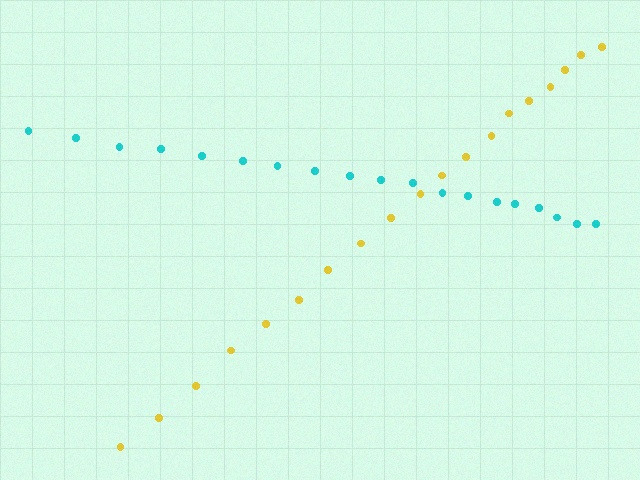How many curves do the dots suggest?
There are 2 distinct paths.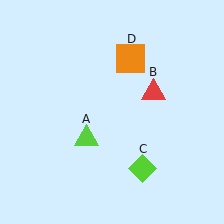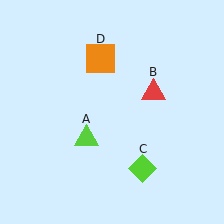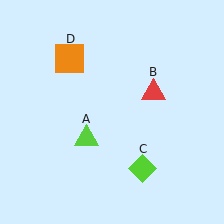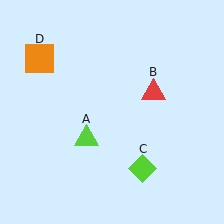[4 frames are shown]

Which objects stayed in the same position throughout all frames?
Lime triangle (object A) and red triangle (object B) and lime diamond (object C) remained stationary.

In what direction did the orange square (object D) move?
The orange square (object D) moved left.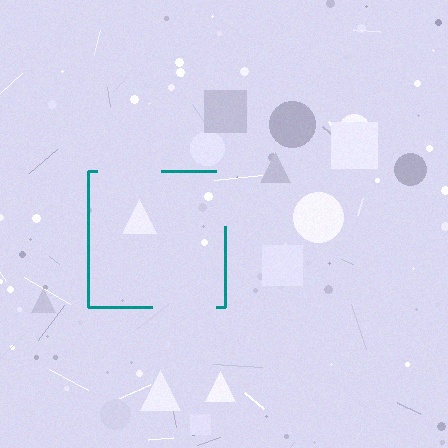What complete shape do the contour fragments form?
The contour fragments form a square.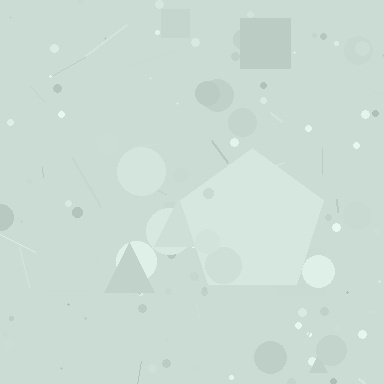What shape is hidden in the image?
A pentagon is hidden in the image.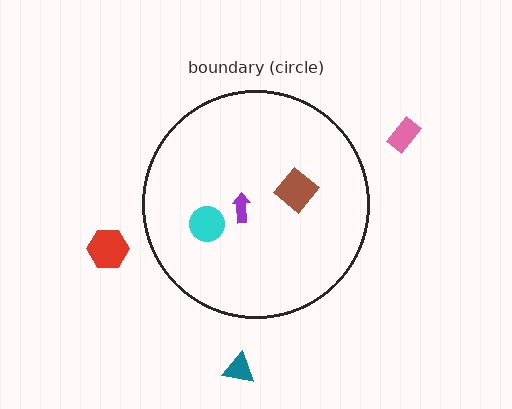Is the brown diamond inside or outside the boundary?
Inside.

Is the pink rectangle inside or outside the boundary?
Outside.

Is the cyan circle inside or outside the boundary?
Inside.